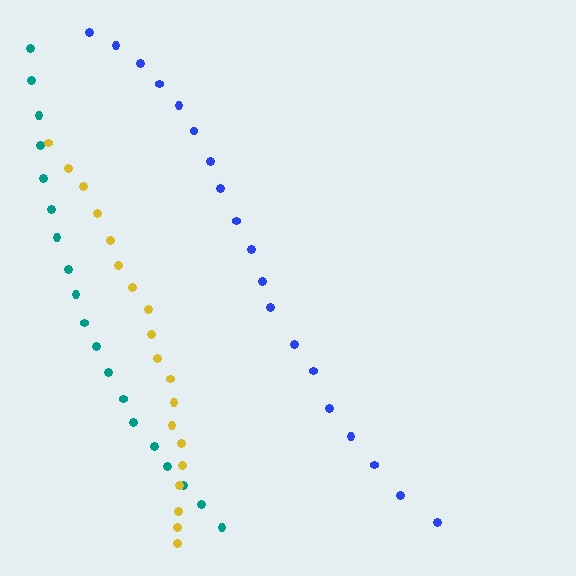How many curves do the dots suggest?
There are 3 distinct paths.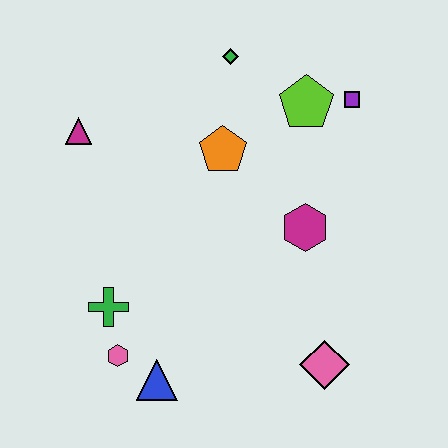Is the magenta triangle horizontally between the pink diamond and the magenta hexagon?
No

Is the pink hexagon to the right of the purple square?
No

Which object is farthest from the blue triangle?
The purple square is farthest from the blue triangle.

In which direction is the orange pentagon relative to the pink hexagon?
The orange pentagon is above the pink hexagon.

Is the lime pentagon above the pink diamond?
Yes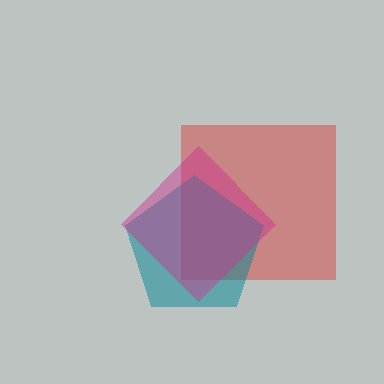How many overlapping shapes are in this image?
There are 3 overlapping shapes in the image.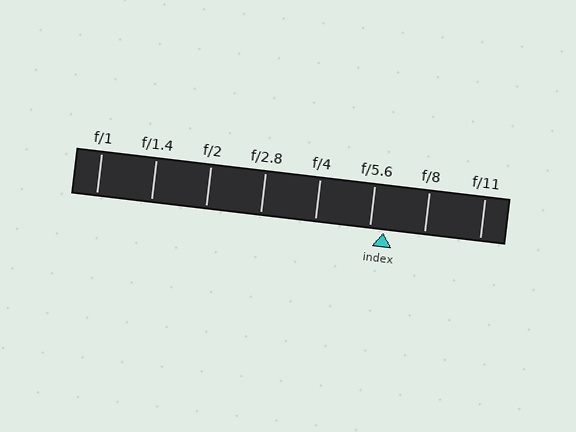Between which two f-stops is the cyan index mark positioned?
The index mark is between f/5.6 and f/8.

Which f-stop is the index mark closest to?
The index mark is closest to f/5.6.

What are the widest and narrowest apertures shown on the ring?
The widest aperture shown is f/1 and the narrowest is f/11.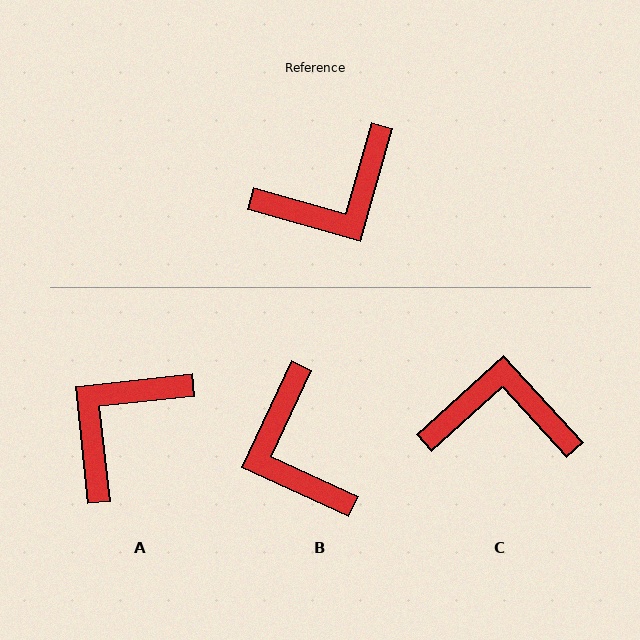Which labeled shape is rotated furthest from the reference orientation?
A, about 158 degrees away.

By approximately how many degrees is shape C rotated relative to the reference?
Approximately 148 degrees counter-clockwise.